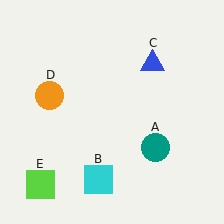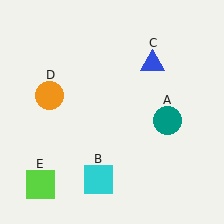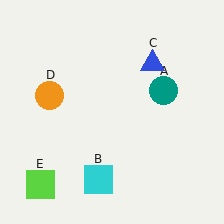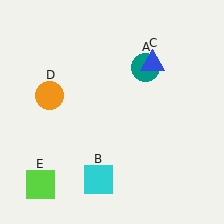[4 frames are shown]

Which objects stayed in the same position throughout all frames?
Cyan square (object B) and blue triangle (object C) and orange circle (object D) and lime square (object E) remained stationary.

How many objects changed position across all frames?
1 object changed position: teal circle (object A).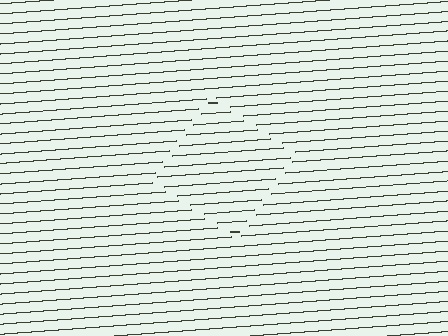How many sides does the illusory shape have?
4 sides — the line-ends trace a square.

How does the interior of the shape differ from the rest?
The interior of the shape contains the same grating, shifted by half a period — the contour is defined by the phase discontinuity where line-ends from the inner and outer gratings abut.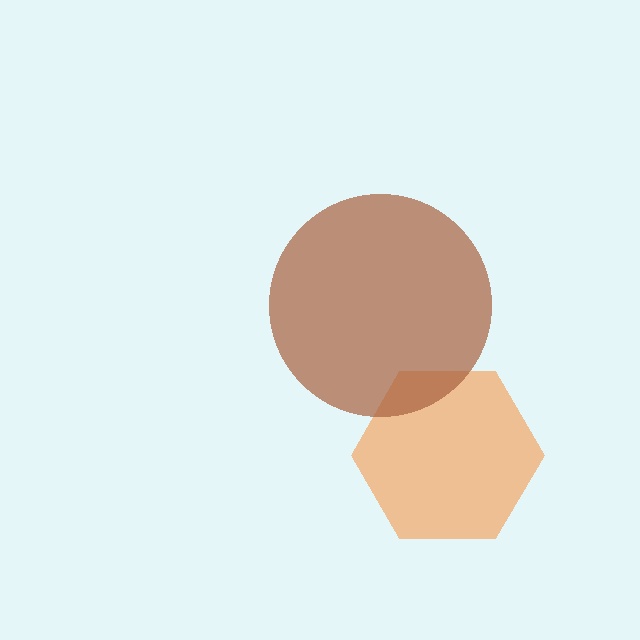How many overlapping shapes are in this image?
There are 2 overlapping shapes in the image.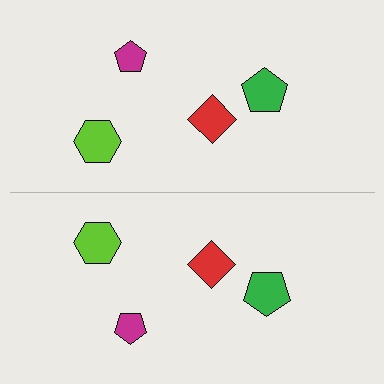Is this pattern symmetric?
Yes, this pattern has bilateral (reflection) symmetry.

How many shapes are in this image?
There are 8 shapes in this image.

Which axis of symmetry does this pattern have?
The pattern has a horizontal axis of symmetry running through the center of the image.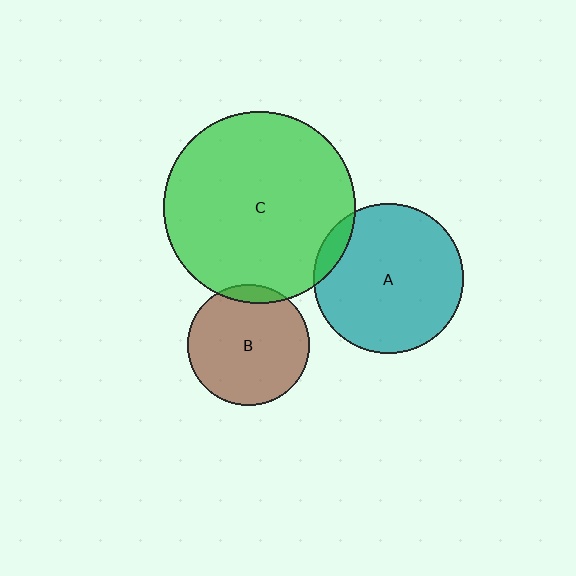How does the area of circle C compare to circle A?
Approximately 1.6 times.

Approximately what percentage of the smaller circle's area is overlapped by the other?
Approximately 10%.